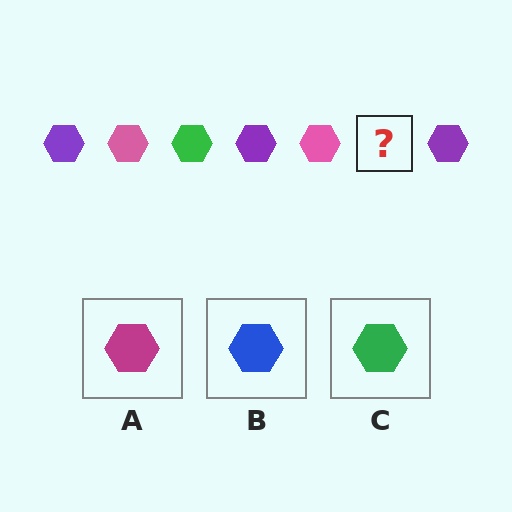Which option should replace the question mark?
Option C.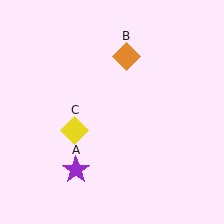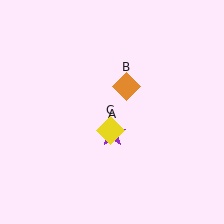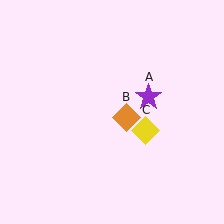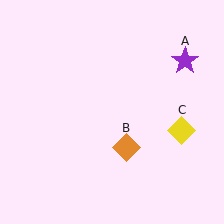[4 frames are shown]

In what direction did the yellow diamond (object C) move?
The yellow diamond (object C) moved right.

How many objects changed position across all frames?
3 objects changed position: purple star (object A), orange diamond (object B), yellow diamond (object C).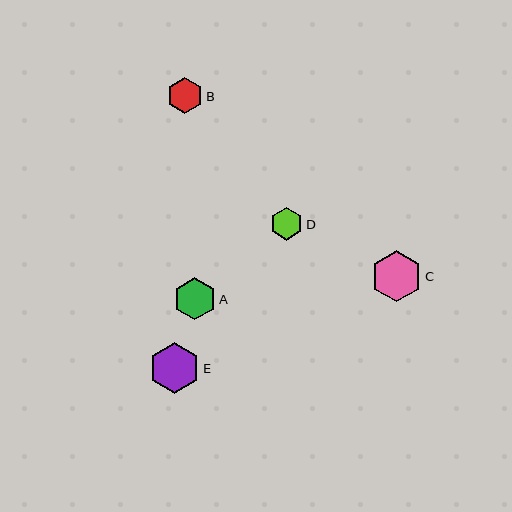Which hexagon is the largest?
Hexagon E is the largest with a size of approximately 51 pixels.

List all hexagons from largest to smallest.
From largest to smallest: E, C, A, B, D.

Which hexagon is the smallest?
Hexagon D is the smallest with a size of approximately 33 pixels.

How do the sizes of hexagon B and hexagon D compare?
Hexagon B and hexagon D are approximately the same size.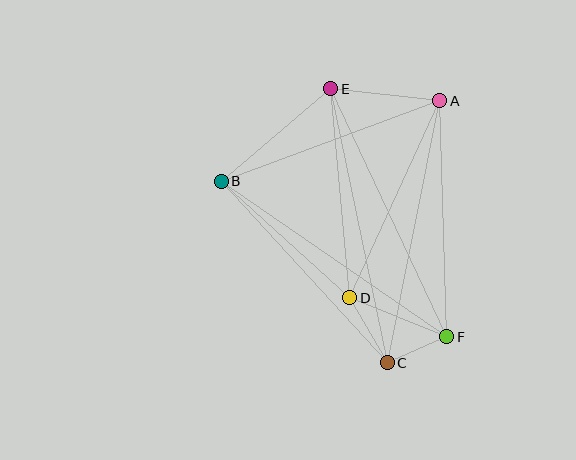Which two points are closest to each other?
Points C and F are closest to each other.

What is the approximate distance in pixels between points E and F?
The distance between E and F is approximately 274 pixels.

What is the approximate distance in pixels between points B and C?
The distance between B and C is approximately 246 pixels.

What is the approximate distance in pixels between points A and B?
The distance between A and B is approximately 233 pixels.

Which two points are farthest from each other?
Points C and E are farthest from each other.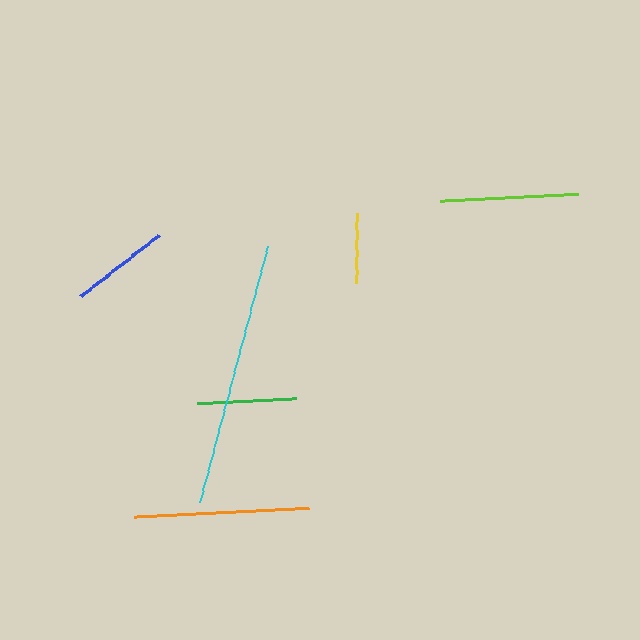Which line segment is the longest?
The cyan line is the longest at approximately 266 pixels.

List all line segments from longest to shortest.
From longest to shortest: cyan, orange, lime, blue, green, yellow.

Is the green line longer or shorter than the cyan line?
The cyan line is longer than the green line.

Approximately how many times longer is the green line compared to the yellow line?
The green line is approximately 1.4 times the length of the yellow line.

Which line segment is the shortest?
The yellow line is the shortest at approximately 70 pixels.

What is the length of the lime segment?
The lime segment is approximately 138 pixels long.